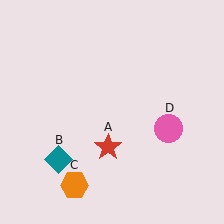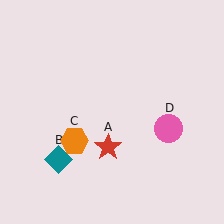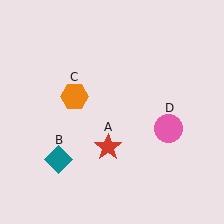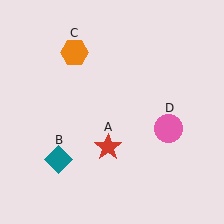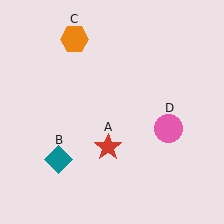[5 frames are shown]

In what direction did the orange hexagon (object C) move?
The orange hexagon (object C) moved up.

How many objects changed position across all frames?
1 object changed position: orange hexagon (object C).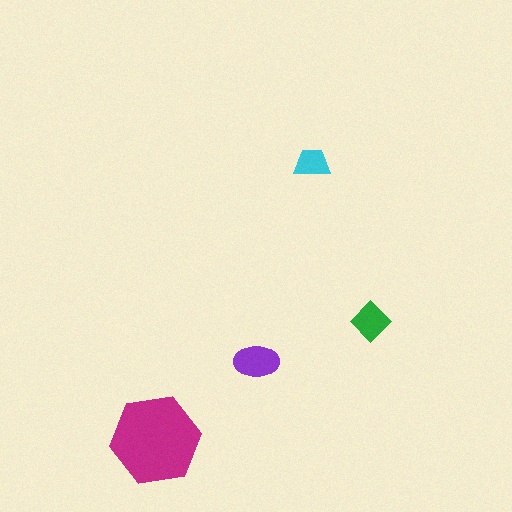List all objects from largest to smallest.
The magenta hexagon, the purple ellipse, the green diamond, the cyan trapezoid.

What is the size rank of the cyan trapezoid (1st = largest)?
4th.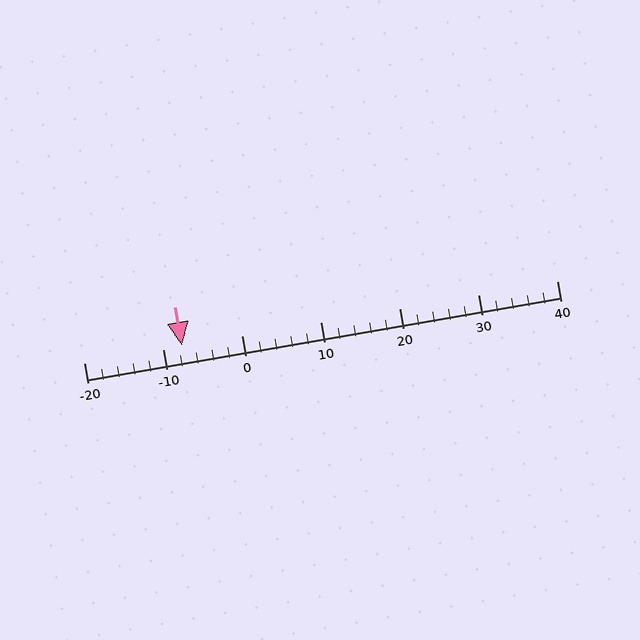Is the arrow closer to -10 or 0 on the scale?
The arrow is closer to -10.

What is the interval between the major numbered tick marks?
The major tick marks are spaced 10 units apart.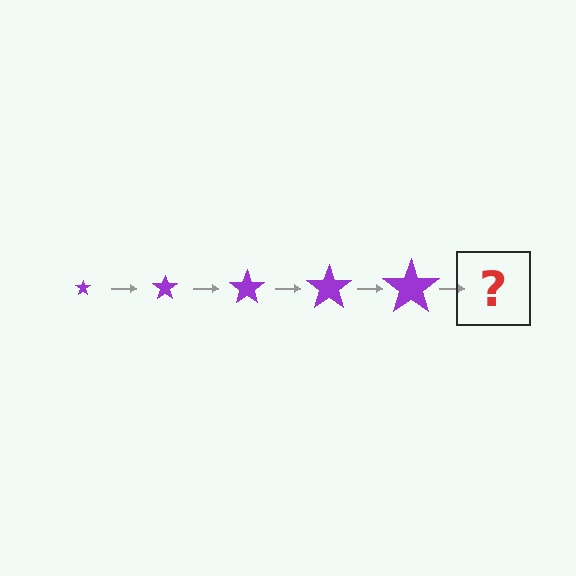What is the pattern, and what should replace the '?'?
The pattern is that the star gets progressively larger each step. The '?' should be a purple star, larger than the previous one.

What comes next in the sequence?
The next element should be a purple star, larger than the previous one.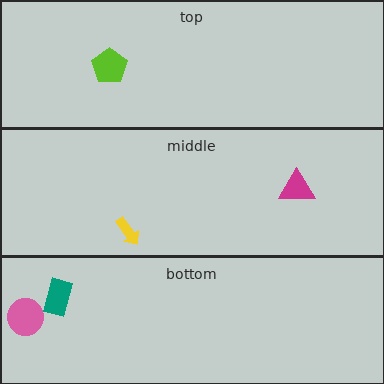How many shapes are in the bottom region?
2.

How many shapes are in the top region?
1.